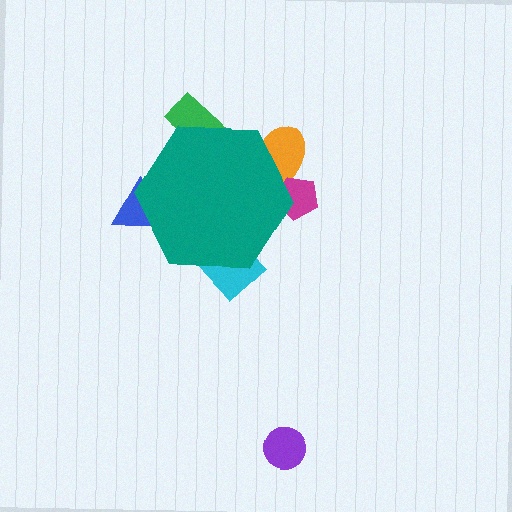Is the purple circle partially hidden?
No, the purple circle is fully visible.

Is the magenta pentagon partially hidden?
Yes, the magenta pentagon is partially hidden behind the teal hexagon.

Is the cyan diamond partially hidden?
Yes, the cyan diamond is partially hidden behind the teal hexagon.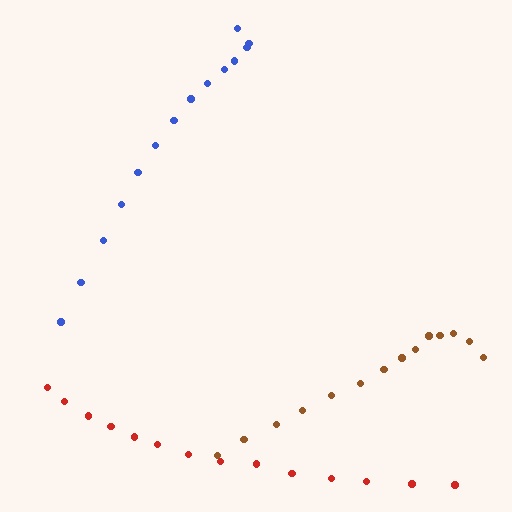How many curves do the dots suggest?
There are 3 distinct paths.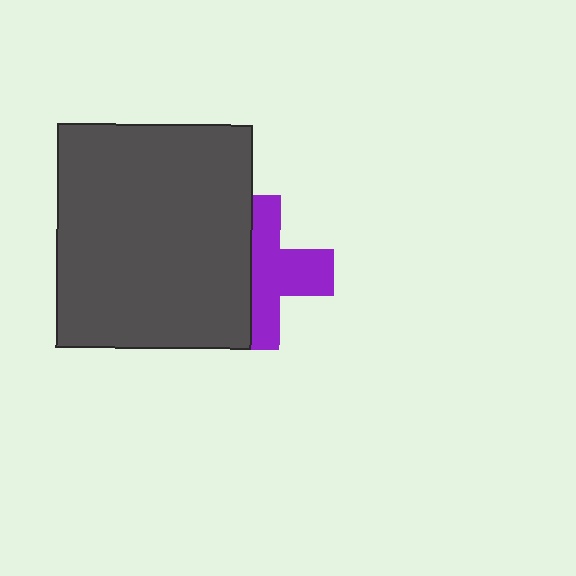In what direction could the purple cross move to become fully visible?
The purple cross could move right. That would shift it out from behind the dark gray rectangle entirely.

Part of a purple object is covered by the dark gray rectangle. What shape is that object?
It is a cross.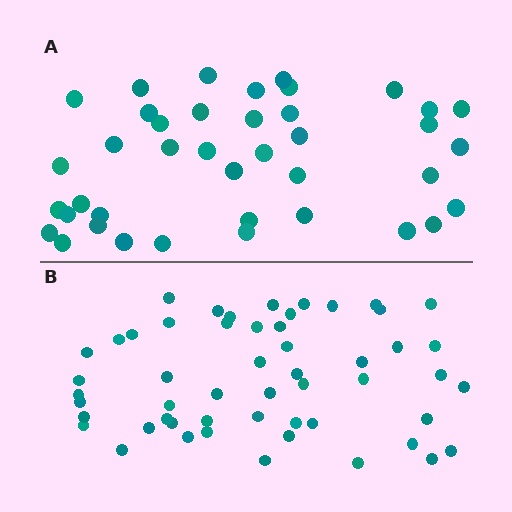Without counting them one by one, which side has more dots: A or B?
Region B (the bottom region) has more dots.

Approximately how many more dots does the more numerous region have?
Region B has approximately 15 more dots than region A.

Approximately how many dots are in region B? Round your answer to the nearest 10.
About 50 dots. (The exact count is 53, which rounds to 50.)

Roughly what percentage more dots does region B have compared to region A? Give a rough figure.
About 30% more.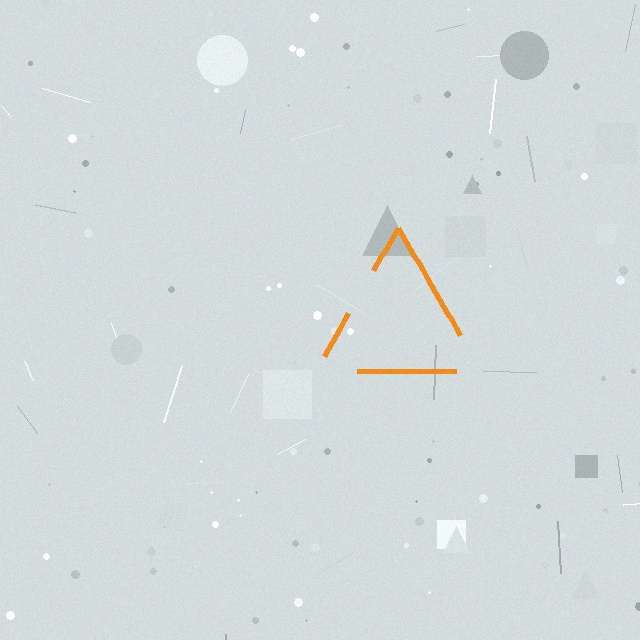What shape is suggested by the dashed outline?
The dashed outline suggests a triangle.